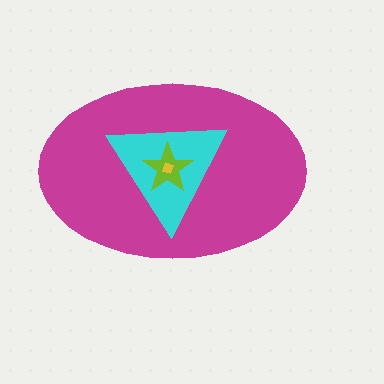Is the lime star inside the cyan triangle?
Yes.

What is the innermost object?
The yellow diamond.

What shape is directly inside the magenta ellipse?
The cyan triangle.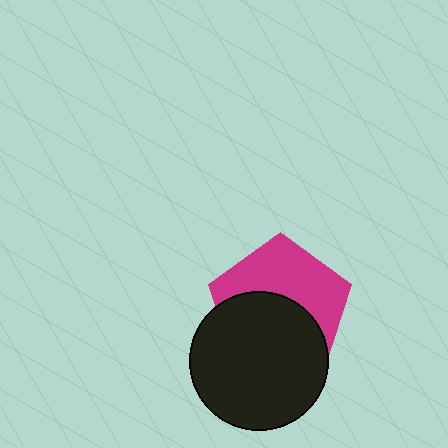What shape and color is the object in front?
The object in front is a black circle.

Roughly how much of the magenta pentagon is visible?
About half of it is visible (roughly 49%).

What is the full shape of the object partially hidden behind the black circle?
The partially hidden object is a magenta pentagon.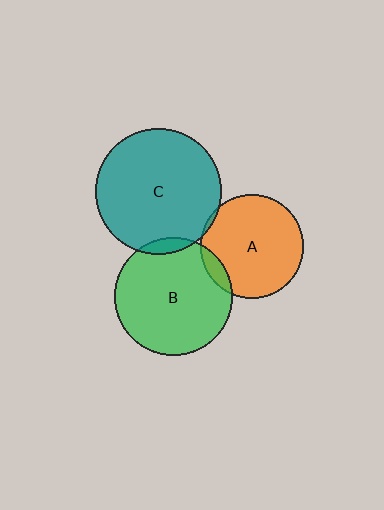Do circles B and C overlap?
Yes.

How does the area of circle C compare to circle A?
Approximately 1.5 times.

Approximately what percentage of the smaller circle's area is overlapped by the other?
Approximately 5%.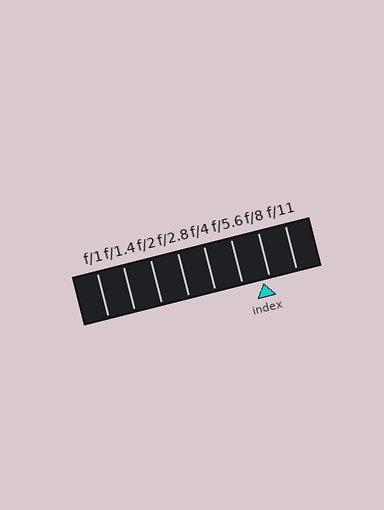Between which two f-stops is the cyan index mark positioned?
The index mark is between f/5.6 and f/8.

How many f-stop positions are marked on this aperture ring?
There are 8 f-stop positions marked.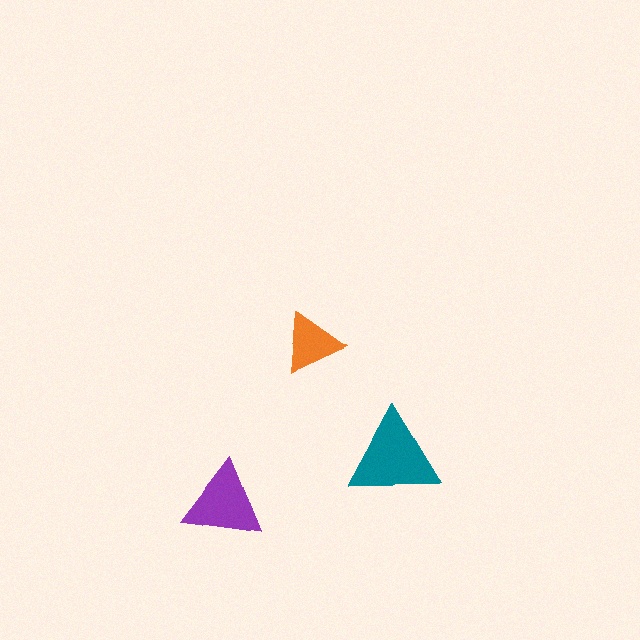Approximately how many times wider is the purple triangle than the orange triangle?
About 1.5 times wider.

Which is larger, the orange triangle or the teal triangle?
The teal one.